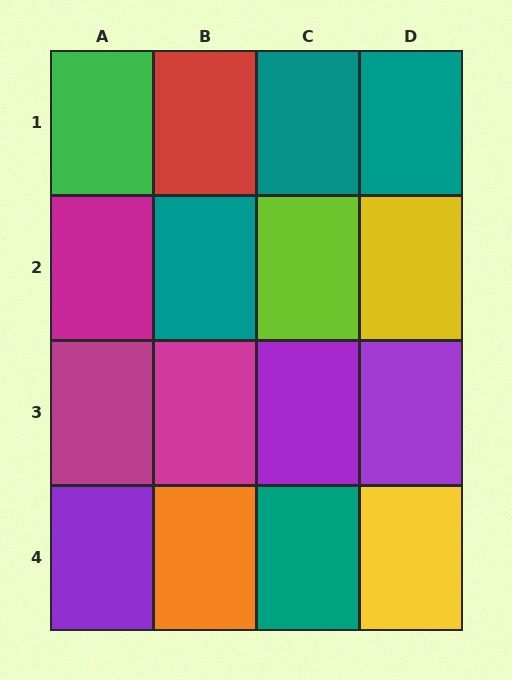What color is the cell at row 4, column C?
Teal.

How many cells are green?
1 cell is green.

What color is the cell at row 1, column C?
Teal.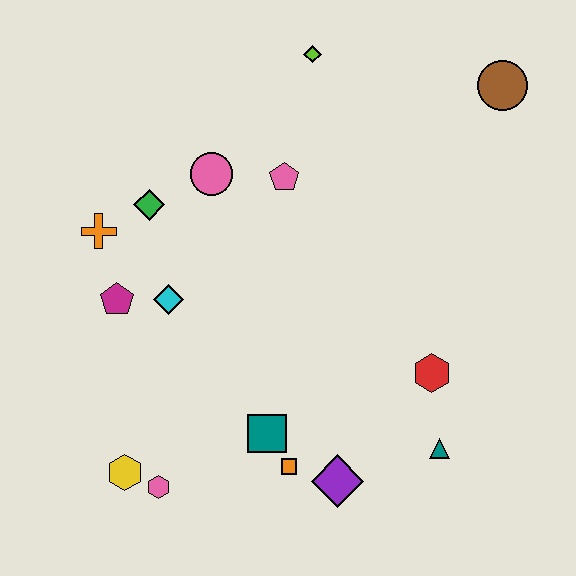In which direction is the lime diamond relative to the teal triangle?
The lime diamond is above the teal triangle.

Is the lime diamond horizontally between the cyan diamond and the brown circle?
Yes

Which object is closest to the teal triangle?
The red hexagon is closest to the teal triangle.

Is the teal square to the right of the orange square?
No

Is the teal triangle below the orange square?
No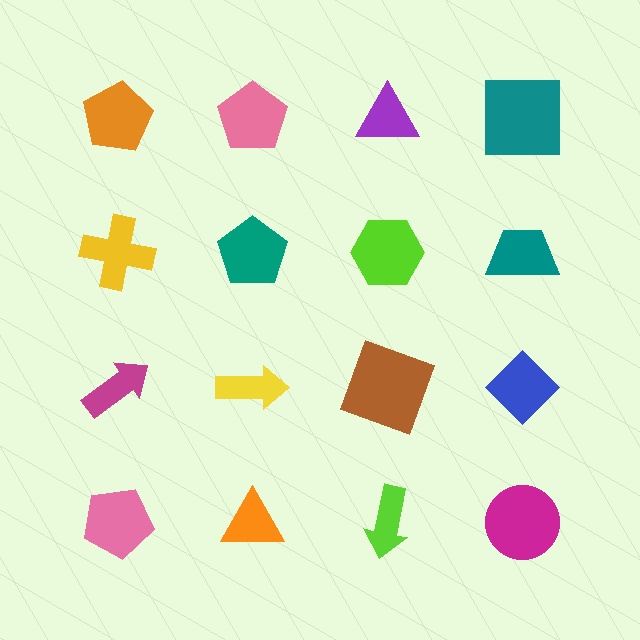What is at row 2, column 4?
A teal trapezoid.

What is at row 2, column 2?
A teal pentagon.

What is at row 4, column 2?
An orange triangle.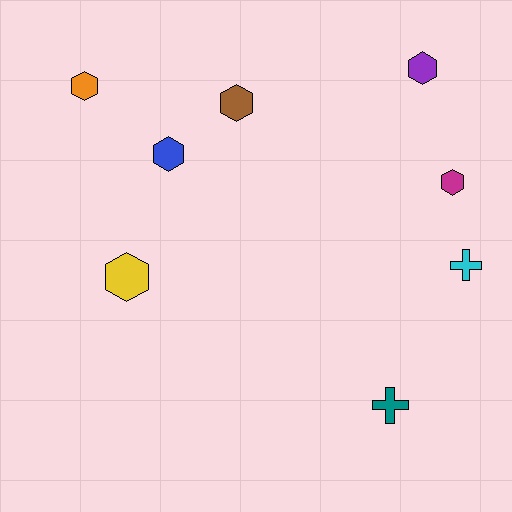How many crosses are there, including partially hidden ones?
There are 2 crosses.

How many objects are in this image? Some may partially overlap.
There are 8 objects.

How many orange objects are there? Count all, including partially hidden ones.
There is 1 orange object.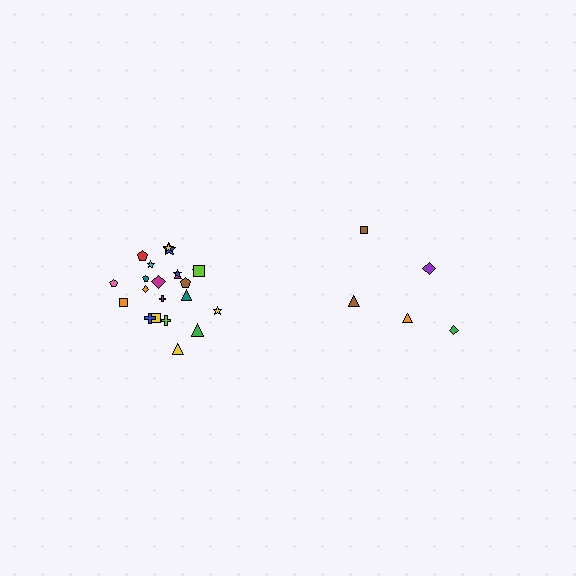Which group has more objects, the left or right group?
The left group.